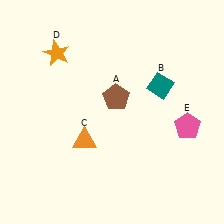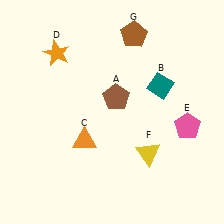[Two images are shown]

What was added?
A yellow triangle (F), a brown pentagon (G) were added in Image 2.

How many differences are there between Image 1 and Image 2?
There are 2 differences between the two images.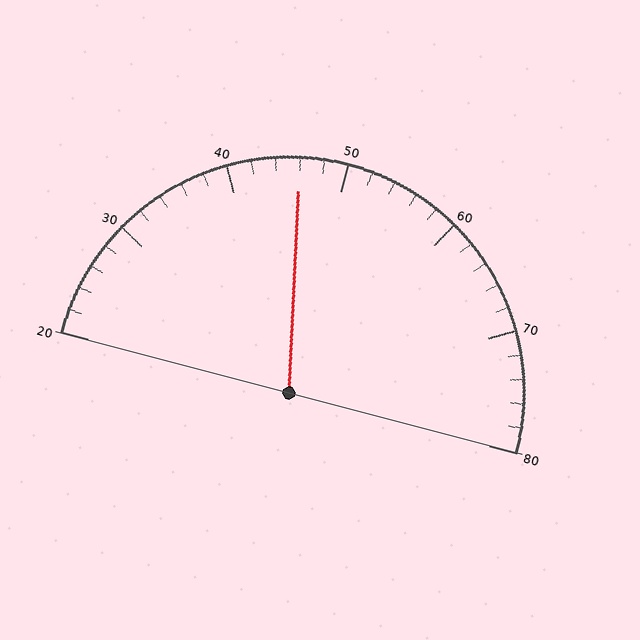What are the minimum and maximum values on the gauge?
The gauge ranges from 20 to 80.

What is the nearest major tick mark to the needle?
The nearest major tick mark is 50.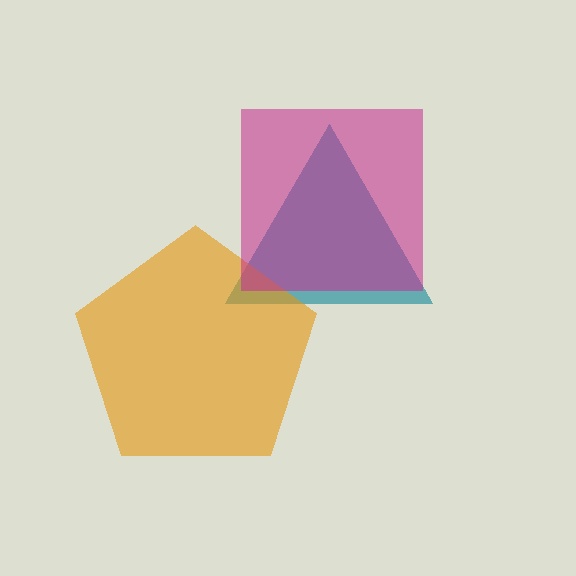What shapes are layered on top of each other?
The layered shapes are: a teal triangle, an orange pentagon, a magenta square.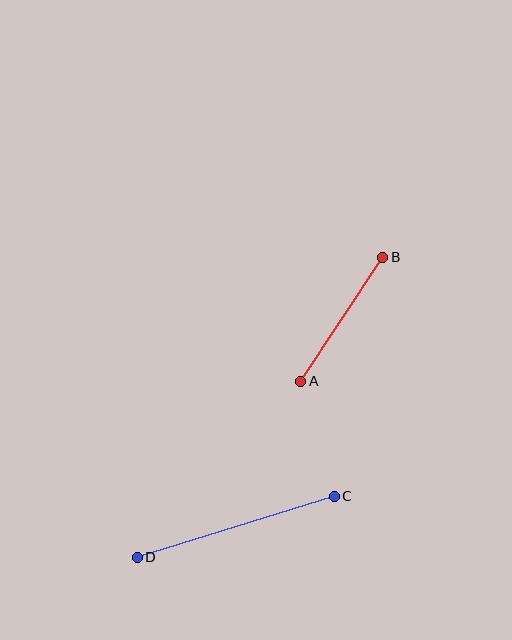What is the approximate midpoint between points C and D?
The midpoint is at approximately (236, 527) pixels.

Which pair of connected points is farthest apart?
Points C and D are farthest apart.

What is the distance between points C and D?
The distance is approximately 206 pixels.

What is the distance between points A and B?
The distance is approximately 149 pixels.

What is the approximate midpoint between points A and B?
The midpoint is at approximately (342, 319) pixels.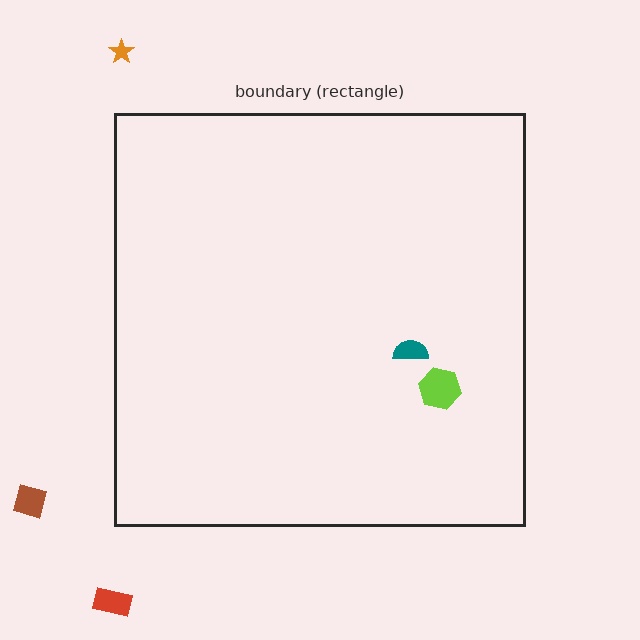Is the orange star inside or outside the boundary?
Outside.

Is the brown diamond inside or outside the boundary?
Outside.